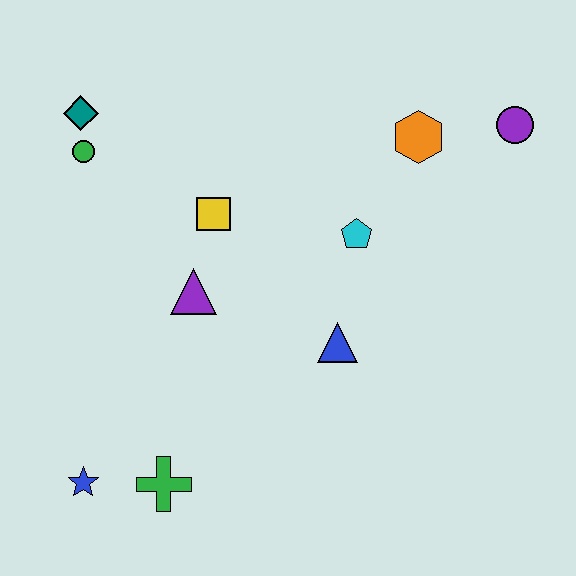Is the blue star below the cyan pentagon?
Yes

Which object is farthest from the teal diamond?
The purple circle is farthest from the teal diamond.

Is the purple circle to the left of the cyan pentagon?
No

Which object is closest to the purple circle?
The orange hexagon is closest to the purple circle.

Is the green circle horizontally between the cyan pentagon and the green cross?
No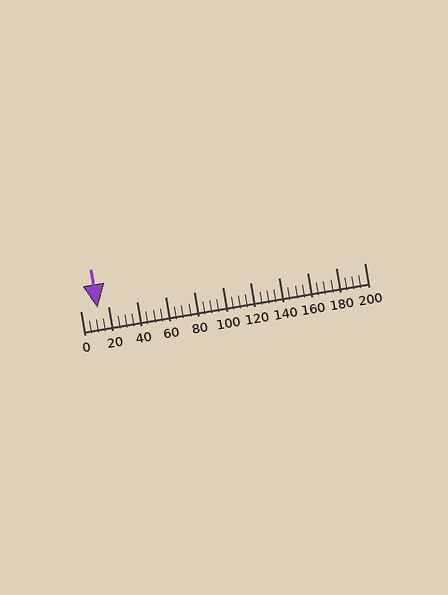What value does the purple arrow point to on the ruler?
The purple arrow points to approximately 12.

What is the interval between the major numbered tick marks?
The major tick marks are spaced 20 units apart.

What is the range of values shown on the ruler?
The ruler shows values from 0 to 200.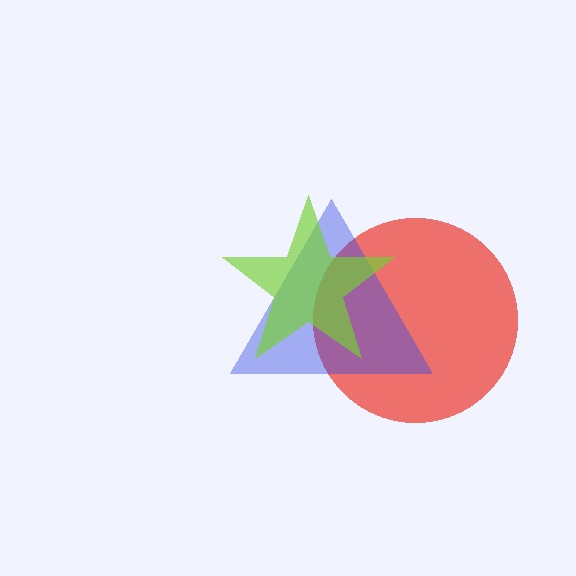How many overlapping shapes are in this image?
There are 3 overlapping shapes in the image.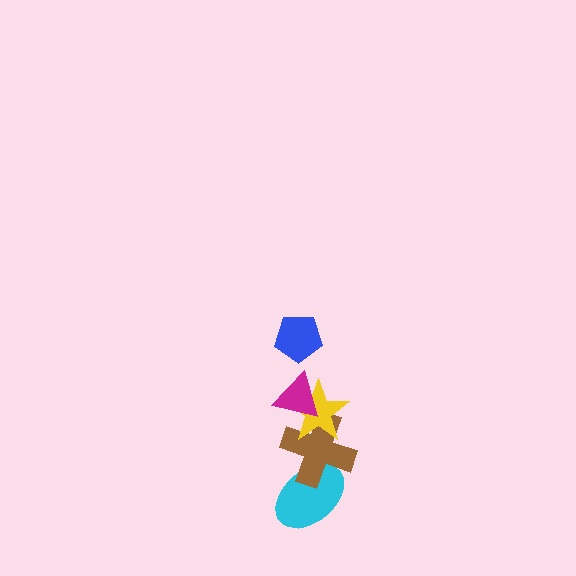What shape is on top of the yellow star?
The magenta triangle is on top of the yellow star.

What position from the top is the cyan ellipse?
The cyan ellipse is 5th from the top.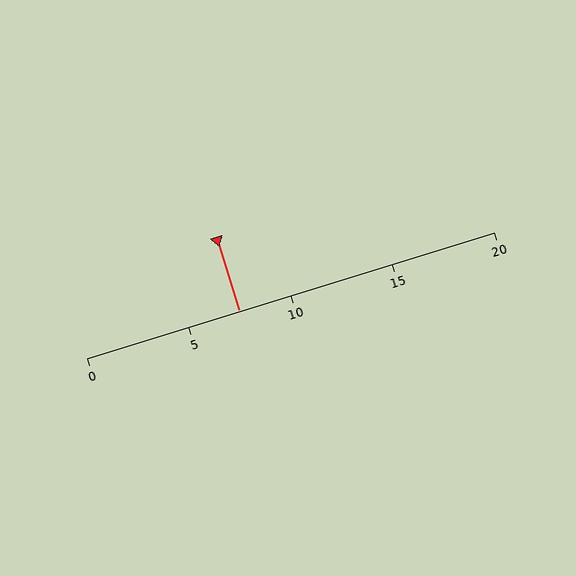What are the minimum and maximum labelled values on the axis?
The axis runs from 0 to 20.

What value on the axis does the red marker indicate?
The marker indicates approximately 7.5.